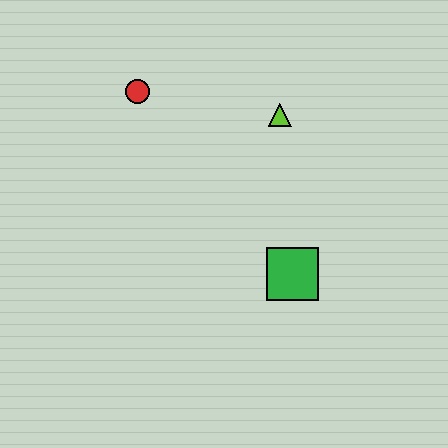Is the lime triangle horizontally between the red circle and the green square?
Yes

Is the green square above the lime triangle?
No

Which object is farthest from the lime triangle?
The green square is farthest from the lime triangle.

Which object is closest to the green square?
The lime triangle is closest to the green square.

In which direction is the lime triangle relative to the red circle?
The lime triangle is to the right of the red circle.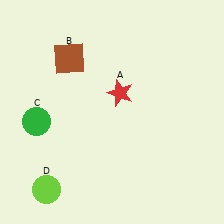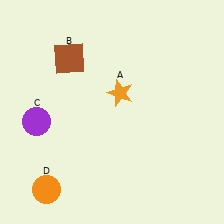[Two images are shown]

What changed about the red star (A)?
In Image 1, A is red. In Image 2, it changed to orange.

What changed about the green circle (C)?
In Image 1, C is green. In Image 2, it changed to purple.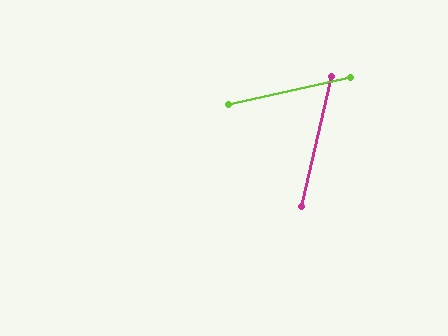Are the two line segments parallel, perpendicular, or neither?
Neither parallel nor perpendicular — they differ by about 65°.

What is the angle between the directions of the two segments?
Approximately 65 degrees.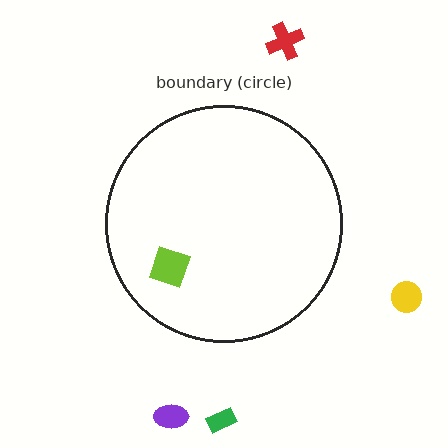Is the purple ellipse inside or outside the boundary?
Outside.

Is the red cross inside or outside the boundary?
Outside.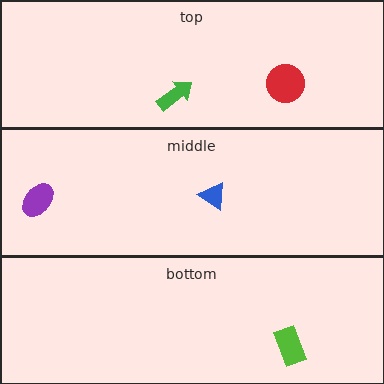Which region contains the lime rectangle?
The bottom region.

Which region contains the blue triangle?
The middle region.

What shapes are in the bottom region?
The lime rectangle.